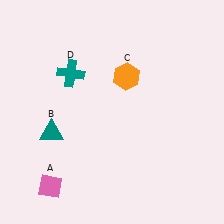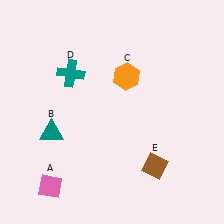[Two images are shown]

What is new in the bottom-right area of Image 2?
A brown diamond (E) was added in the bottom-right area of Image 2.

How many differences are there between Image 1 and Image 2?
There is 1 difference between the two images.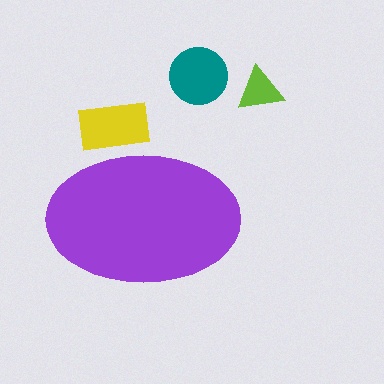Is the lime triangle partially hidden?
No, the lime triangle is fully visible.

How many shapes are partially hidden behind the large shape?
1 shape is partially hidden.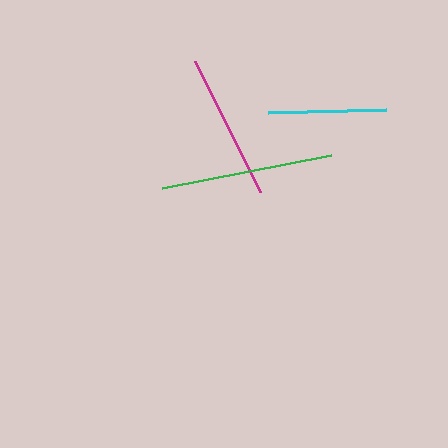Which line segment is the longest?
The green line is the longest at approximately 172 pixels.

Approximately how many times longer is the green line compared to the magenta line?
The green line is approximately 1.2 times the length of the magenta line.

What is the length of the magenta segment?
The magenta segment is approximately 146 pixels long.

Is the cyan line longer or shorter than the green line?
The green line is longer than the cyan line.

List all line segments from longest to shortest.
From longest to shortest: green, magenta, cyan.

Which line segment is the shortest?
The cyan line is the shortest at approximately 118 pixels.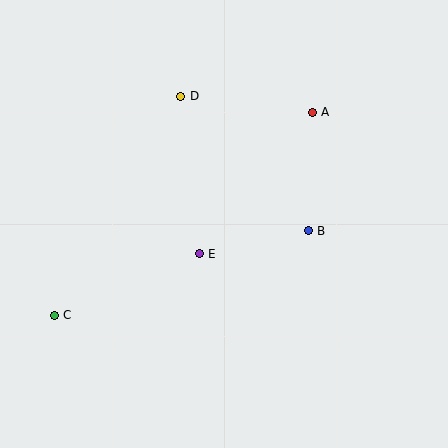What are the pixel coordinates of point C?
Point C is at (54, 315).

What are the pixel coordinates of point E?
Point E is at (199, 254).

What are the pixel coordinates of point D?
Point D is at (181, 96).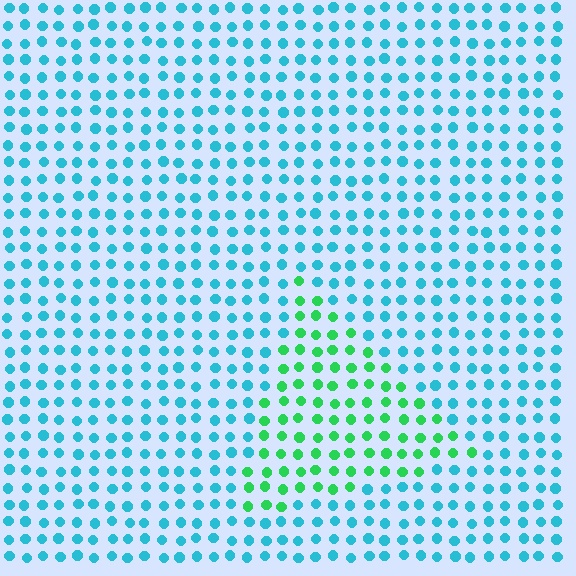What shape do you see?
I see a triangle.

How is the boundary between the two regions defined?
The boundary is defined purely by a slight shift in hue (about 52 degrees). Spacing, size, and orientation are identical on both sides.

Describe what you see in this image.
The image is filled with small cyan elements in a uniform arrangement. A triangle-shaped region is visible where the elements are tinted to a slightly different hue, forming a subtle color boundary.